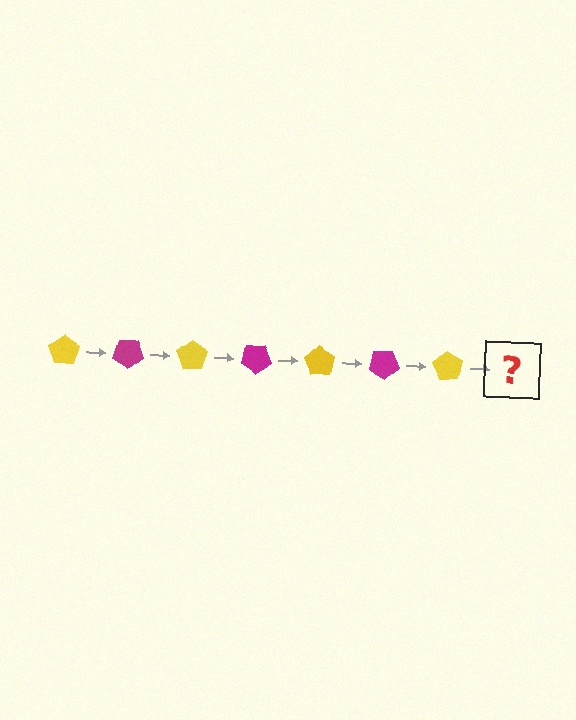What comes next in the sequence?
The next element should be a magenta pentagon, rotated 245 degrees from the start.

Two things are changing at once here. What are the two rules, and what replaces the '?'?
The two rules are that it rotates 35 degrees each step and the color cycles through yellow and magenta. The '?' should be a magenta pentagon, rotated 245 degrees from the start.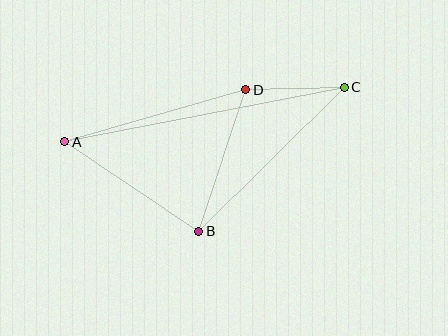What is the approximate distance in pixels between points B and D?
The distance between B and D is approximately 149 pixels.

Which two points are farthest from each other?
Points A and C are farthest from each other.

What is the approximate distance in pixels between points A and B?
The distance between A and B is approximately 161 pixels.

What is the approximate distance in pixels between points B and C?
The distance between B and C is approximately 205 pixels.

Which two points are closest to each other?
Points C and D are closest to each other.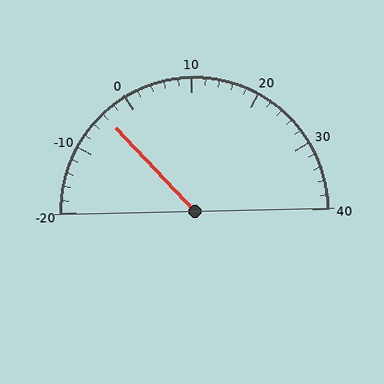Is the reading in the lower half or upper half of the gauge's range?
The reading is in the lower half of the range (-20 to 40).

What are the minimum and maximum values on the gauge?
The gauge ranges from -20 to 40.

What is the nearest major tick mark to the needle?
The nearest major tick mark is 0.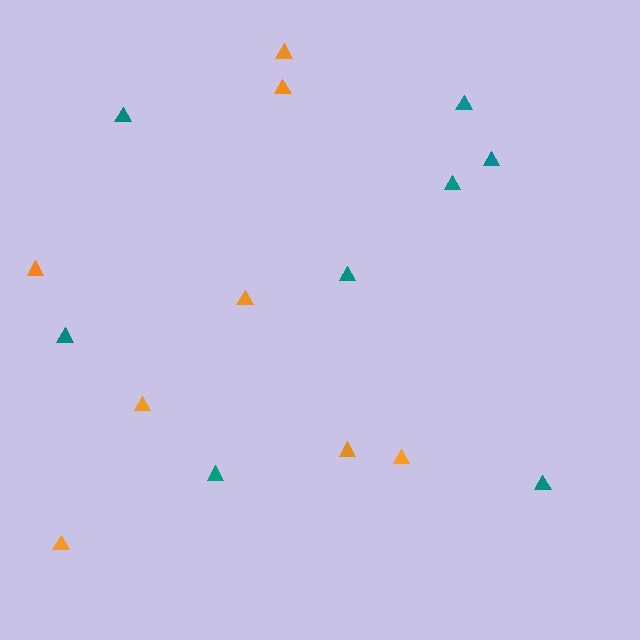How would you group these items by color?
There are 2 groups: one group of orange triangles (8) and one group of teal triangles (8).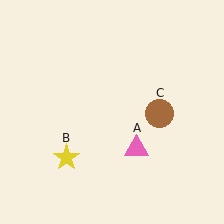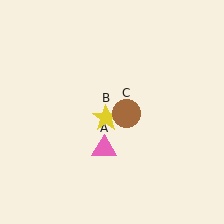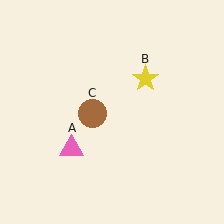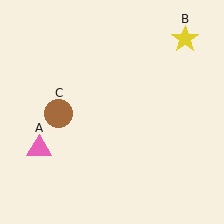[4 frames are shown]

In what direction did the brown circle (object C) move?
The brown circle (object C) moved left.